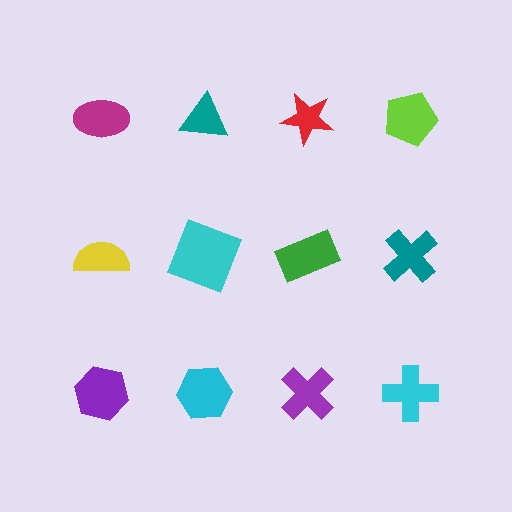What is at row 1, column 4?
A lime pentagon.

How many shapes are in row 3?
4 shapes.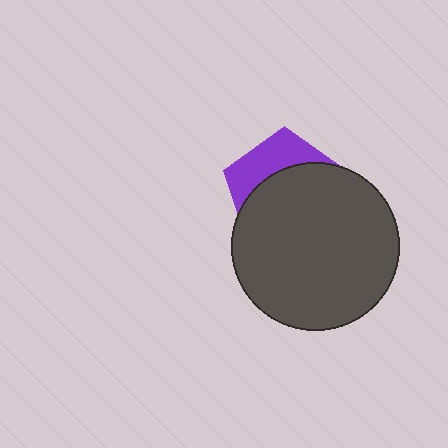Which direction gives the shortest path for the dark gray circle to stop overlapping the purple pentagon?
Moving down gives the shortest separation.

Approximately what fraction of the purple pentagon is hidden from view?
Roughly 67% of the purple pentagon is hidden behind the dark gray circle.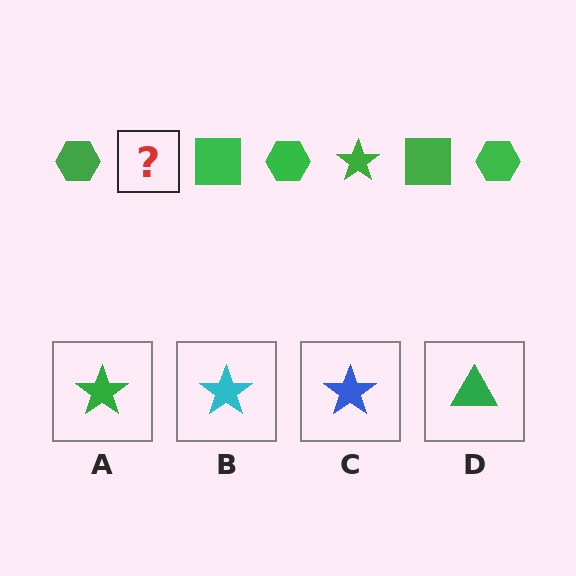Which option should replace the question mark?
Option A.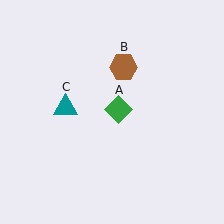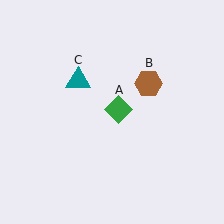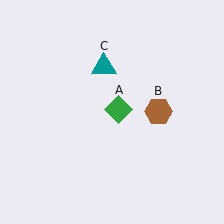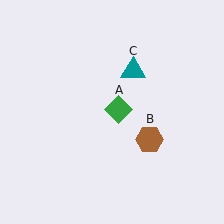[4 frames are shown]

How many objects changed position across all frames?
2 objects changed position: brown hexagon (object B), teal triangle (object C).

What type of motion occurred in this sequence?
The brown hexagon (object B), teal triangle (object C) rotated clockwise around the center of the scene.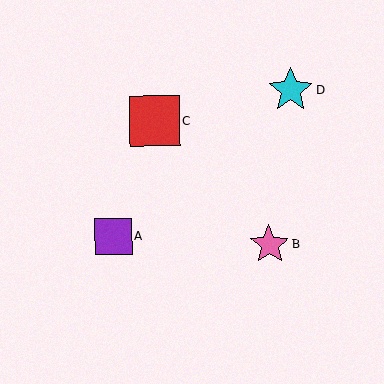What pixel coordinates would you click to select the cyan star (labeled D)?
Click at (291, 90) to select the cyan star D.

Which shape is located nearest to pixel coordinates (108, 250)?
The purple square (labeled A) at (113, 236) is nearest to that location.